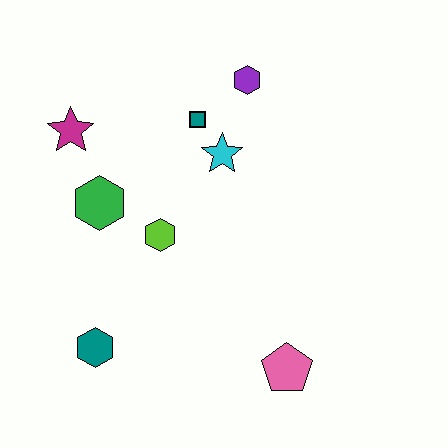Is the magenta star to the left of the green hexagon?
Yes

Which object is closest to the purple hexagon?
The teal square is closest to the purple hexagon.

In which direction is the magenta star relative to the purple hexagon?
The magenta star is to the left of the purple hexagon.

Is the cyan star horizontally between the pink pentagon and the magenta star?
Yes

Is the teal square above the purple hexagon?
No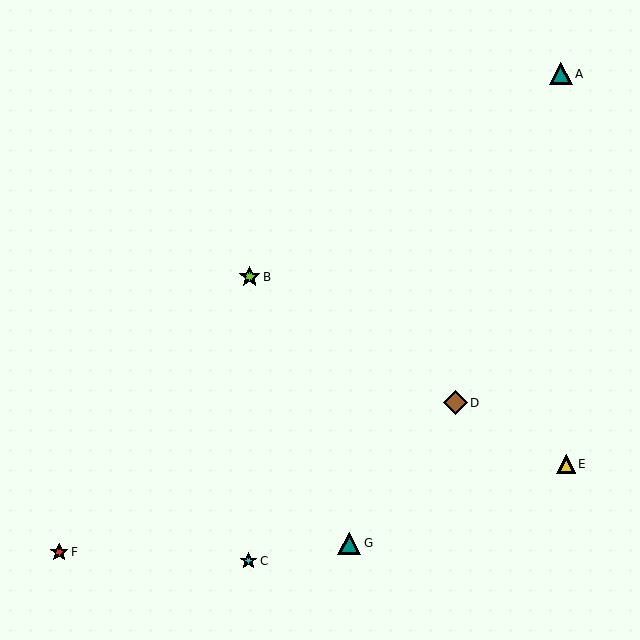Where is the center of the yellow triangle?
The center of the yellow triangle is at (566, 464).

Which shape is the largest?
The brown diamond (labeled D) is the largest.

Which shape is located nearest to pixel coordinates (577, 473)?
The yellow triangle (labeled E) at (566, 464) is nearest to that location.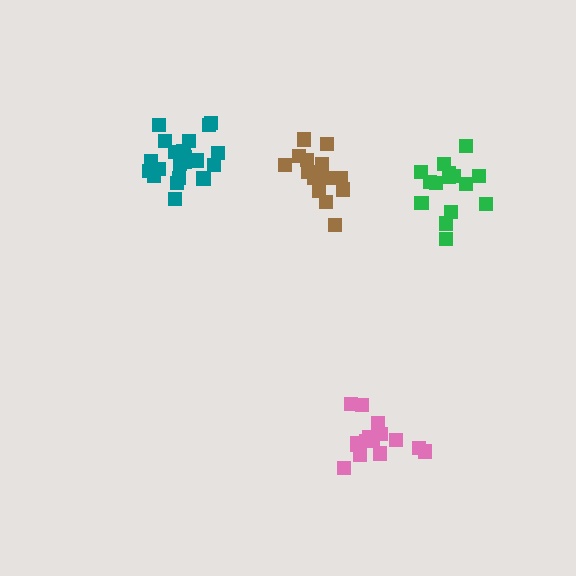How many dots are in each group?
Group 1: 15 dots, Group 2: 16 dots, Group 3: 15 dots, Group 4: 21 dots (67 total).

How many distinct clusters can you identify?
There are 4 distinct clusters.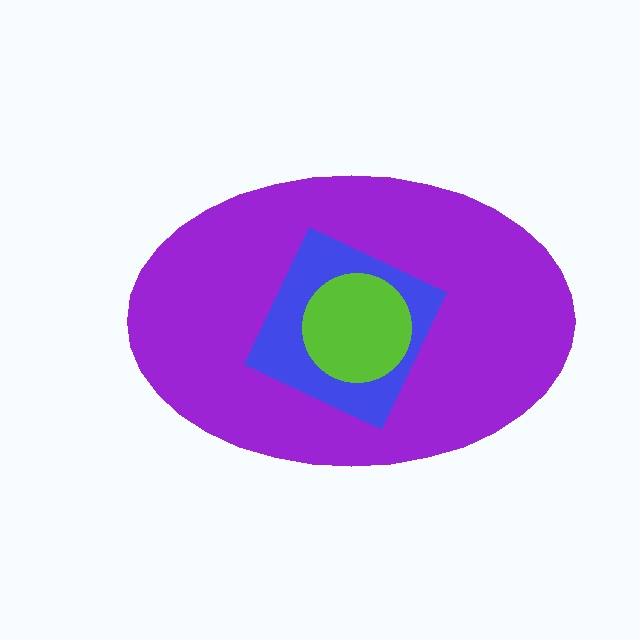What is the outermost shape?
The purple ellipse.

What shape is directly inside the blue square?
The lime circle.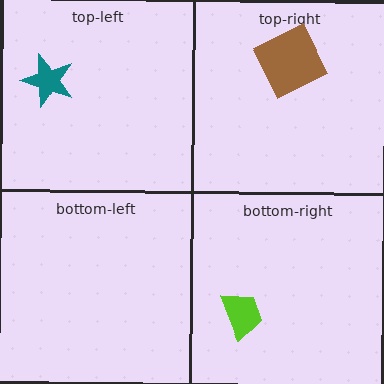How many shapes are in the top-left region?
1.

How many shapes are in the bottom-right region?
1.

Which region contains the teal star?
The top-left region.